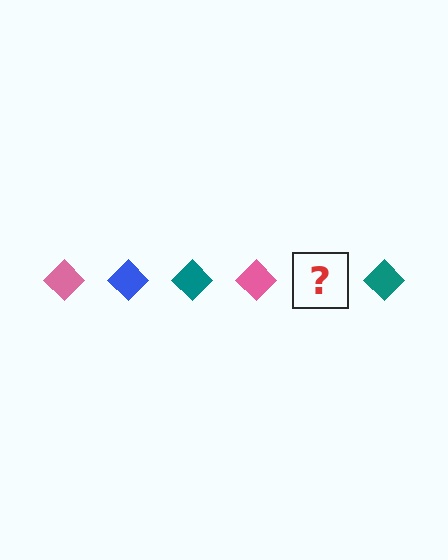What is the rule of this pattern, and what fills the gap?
The rule is that the pattern cycles through pink, blue, teal diamonds. The gap should be filled with a blue diamond.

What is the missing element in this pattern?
The missing element is a blue diamond.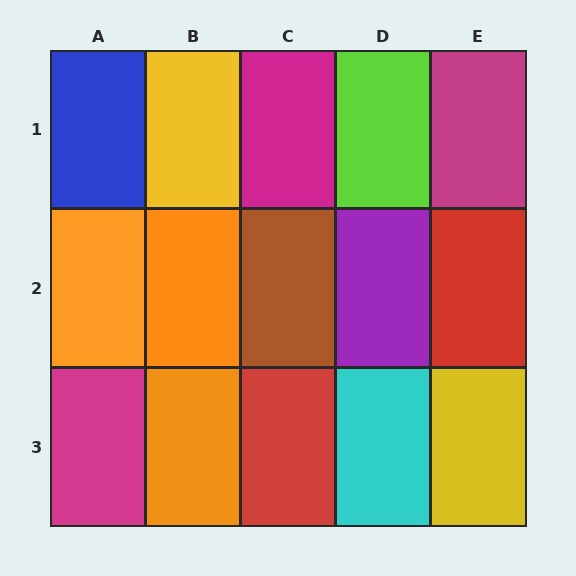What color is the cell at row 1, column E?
Magenta.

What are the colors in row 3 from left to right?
Magenta, orange, red, cyan, yellow.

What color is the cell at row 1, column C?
Magenta.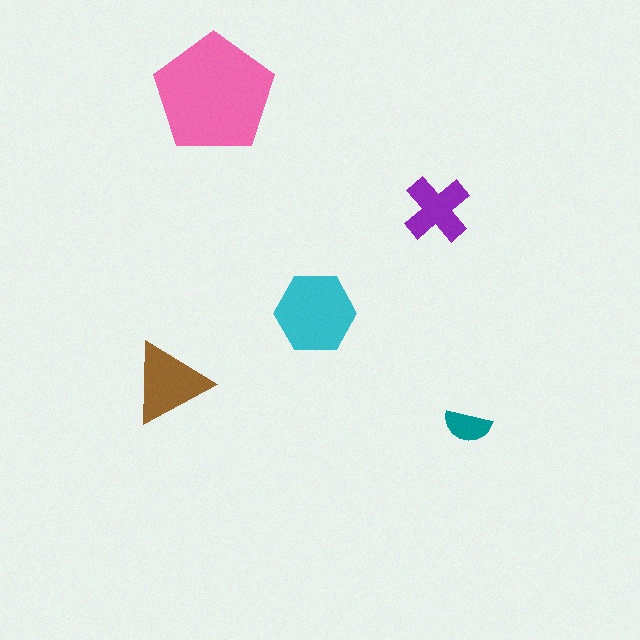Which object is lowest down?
The teal semicircle is bottommost.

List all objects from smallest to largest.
The teal semicircle, the purple cross, the brown triangle, the cyan hexagon, the pink pentagon.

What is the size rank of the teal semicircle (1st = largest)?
5th.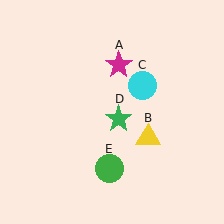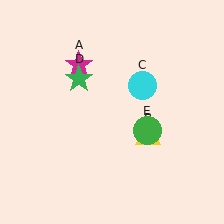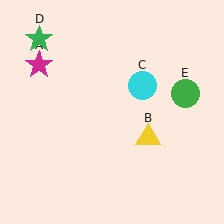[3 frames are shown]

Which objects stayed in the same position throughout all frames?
Yellow triangle (object B) and cyan circle (object C) remained stationary.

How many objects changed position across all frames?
3 objects changed position: magenta star (object A), green star (object D), green circle (object E).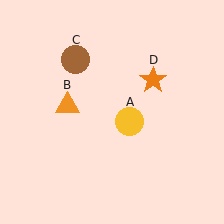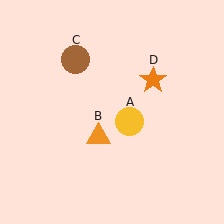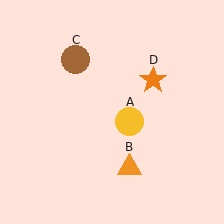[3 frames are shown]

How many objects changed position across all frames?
1 object changed position: orange triangle (object B).